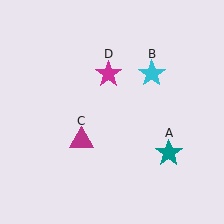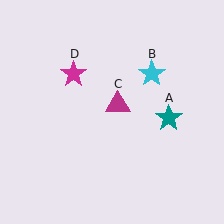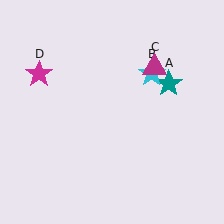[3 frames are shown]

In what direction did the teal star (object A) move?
The teal star (object A) moved up.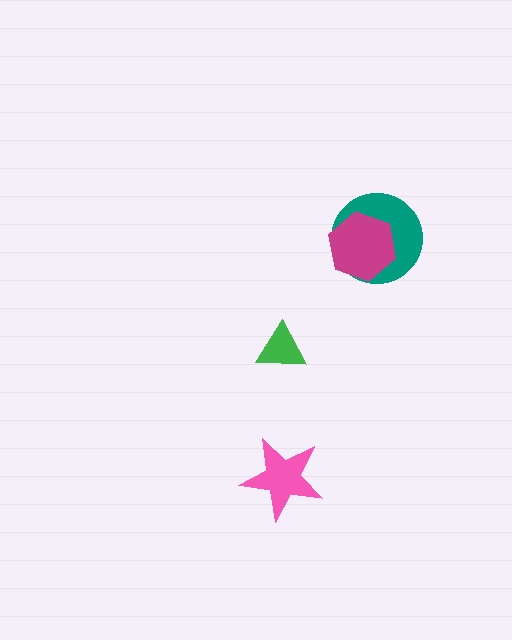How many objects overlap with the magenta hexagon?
1 object overlaps with the magenta hexagon.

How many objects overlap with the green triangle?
0 objects overlap with the green triangle.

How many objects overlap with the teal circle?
1 object overlaps with the teal circle.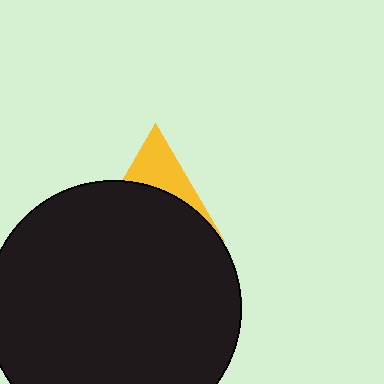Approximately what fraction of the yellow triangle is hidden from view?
Roughly 65% of the yellow triangle is hidden behind the black circle.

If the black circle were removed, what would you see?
You would see the complete yellow triangle.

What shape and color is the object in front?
The object in front is a black circle.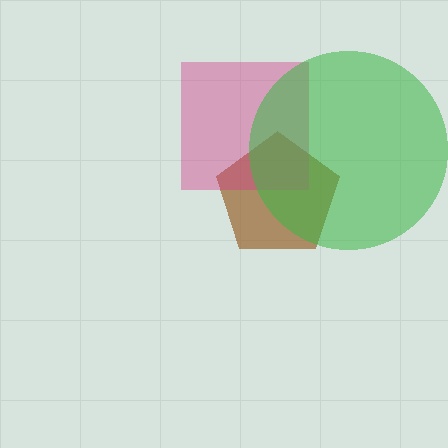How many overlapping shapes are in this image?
There are 3 overlapping shapes in the image.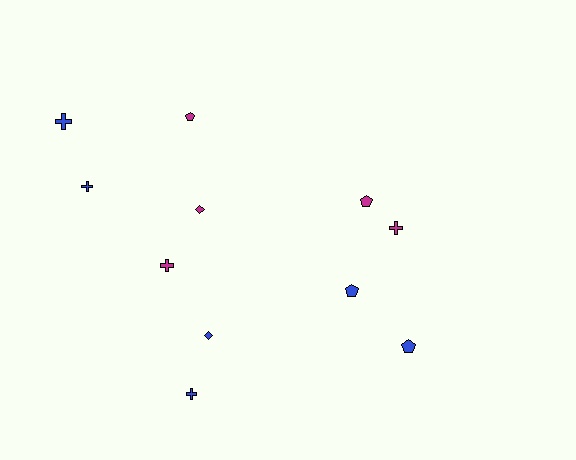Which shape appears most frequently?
Cross, with 5 objects.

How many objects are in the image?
There are 11 objects.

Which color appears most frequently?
Blue, with 6 objects.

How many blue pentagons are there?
There are 2 blue pentagons.